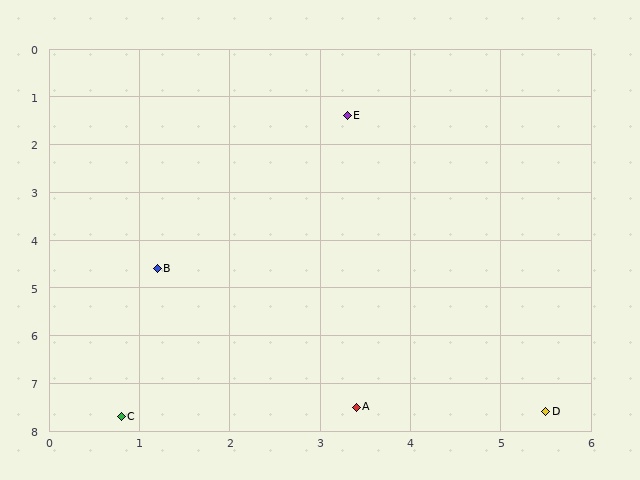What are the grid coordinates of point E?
Point E is at approximately (3.3, 1.4).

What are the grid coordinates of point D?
Point D is at approximately (5.5, 7.6).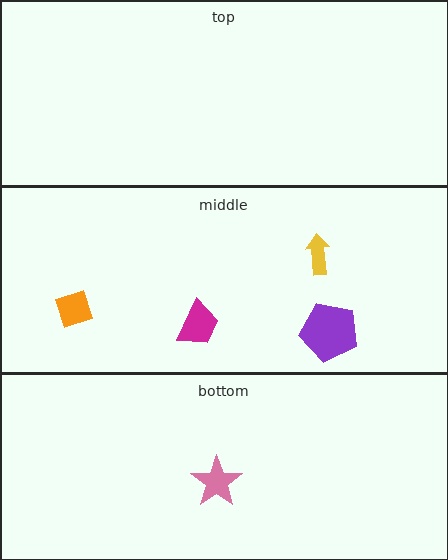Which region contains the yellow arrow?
The middle region.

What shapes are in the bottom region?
The pink star.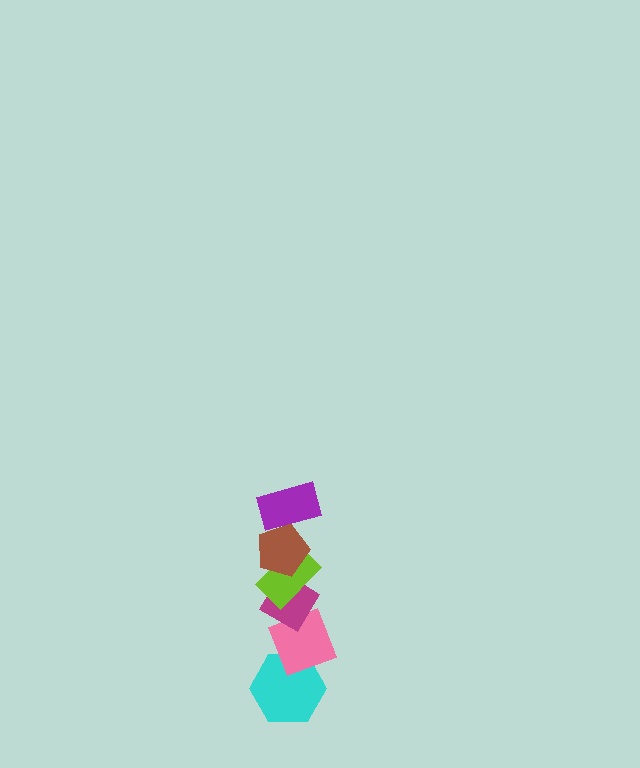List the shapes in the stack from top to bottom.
From top to bottom: the purple rectangle, the brown pentagon, the lime rectangle, the magenta diamond, the pink diamond, the cyan hexagon.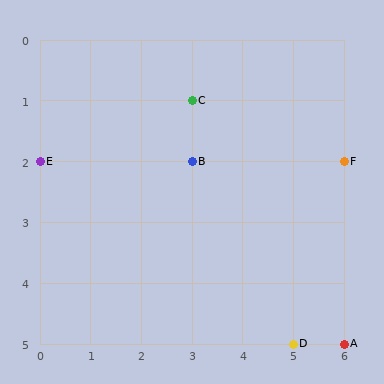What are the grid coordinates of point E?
Point E is at grid coordinates (0, 2).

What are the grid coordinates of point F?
Point F is at grid coordinates (6, 2).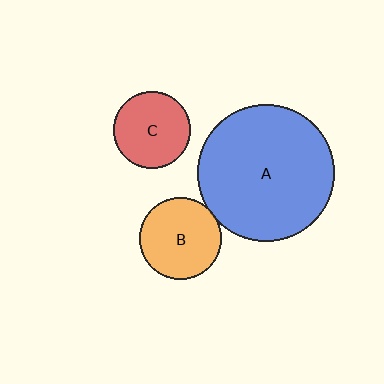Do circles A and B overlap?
Yes.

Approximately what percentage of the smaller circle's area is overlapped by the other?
Approximately 5%.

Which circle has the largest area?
Circle A (blue).